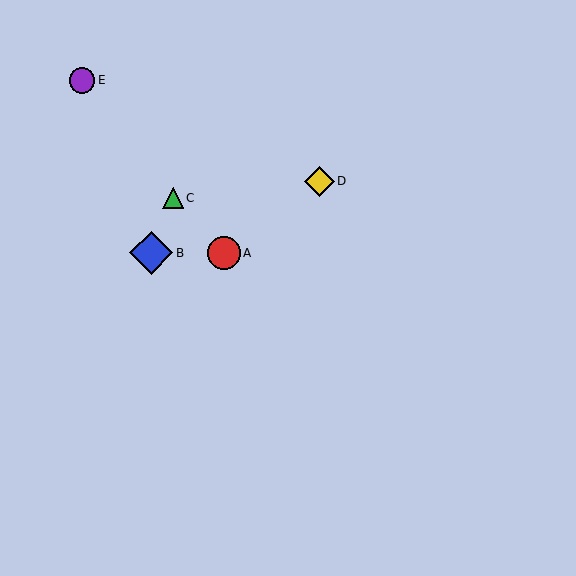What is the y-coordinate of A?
Object A is at y≈253.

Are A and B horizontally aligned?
Yes, both are at y≈253.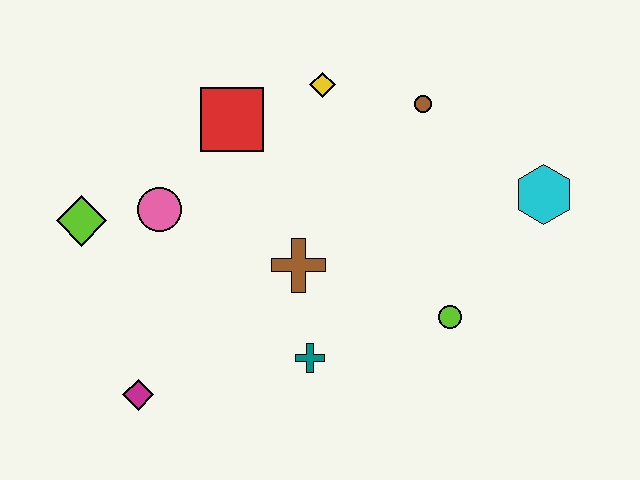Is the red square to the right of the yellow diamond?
No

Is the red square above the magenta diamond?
Yes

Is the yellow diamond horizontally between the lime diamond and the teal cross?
No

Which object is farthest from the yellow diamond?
The magenta diamond is farthest from the yellow diamond.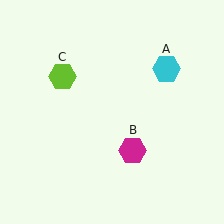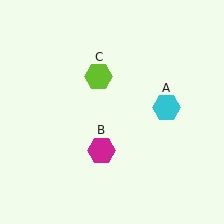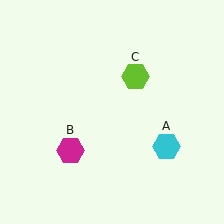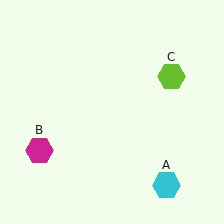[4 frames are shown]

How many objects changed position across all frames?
3 objects changed position: cyan hexagon (object A), magenta hexagon (object B), lime hexagon (object C).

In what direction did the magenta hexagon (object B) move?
The magenta hexagon (object B) moved left.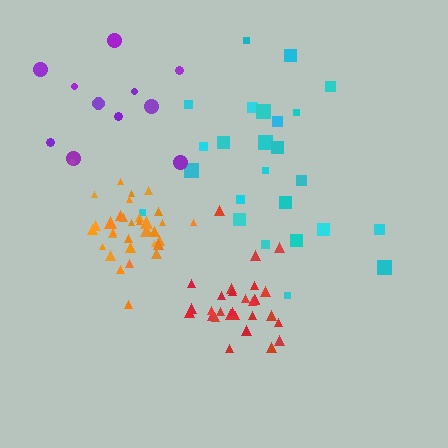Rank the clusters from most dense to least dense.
orange, red, cyan, purple.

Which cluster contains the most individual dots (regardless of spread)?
Orange (32).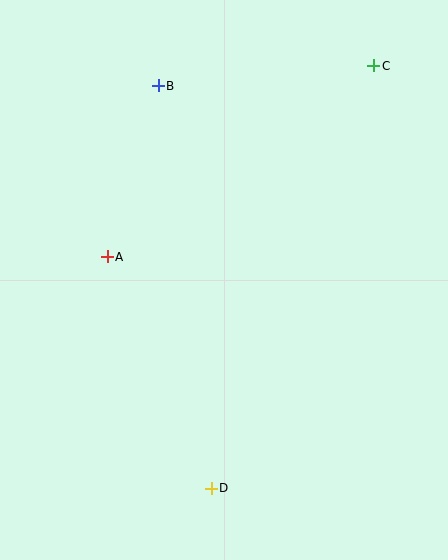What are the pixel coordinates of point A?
Point A is at (107, 257).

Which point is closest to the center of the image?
Point A at (107, 257) is closest to the center.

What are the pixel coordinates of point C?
Point C is at (374, 66).